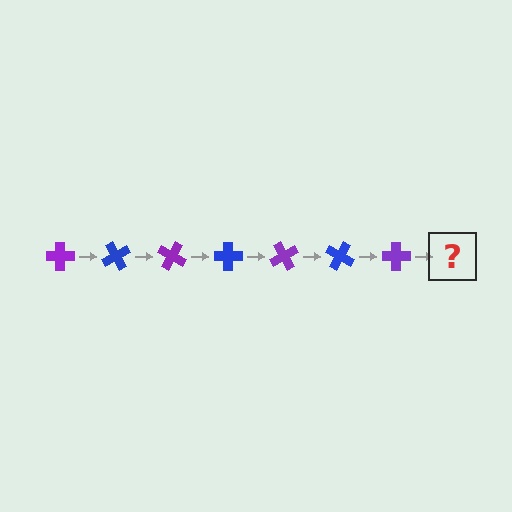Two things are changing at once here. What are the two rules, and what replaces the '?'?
The two rules are that it rotates 60 degrees each step and the color cycles through purple and blue. The '?' should be a blue cross, rotated 420 degrees from the start.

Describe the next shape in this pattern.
It should be a blue cross, rotated 420 degrees from the start.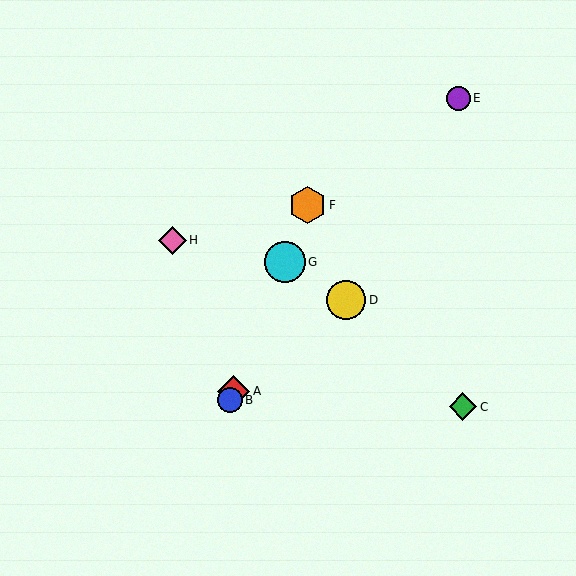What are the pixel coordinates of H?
Object H is at (173, 240).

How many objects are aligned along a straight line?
4 objects (A, B, F, G) are aligned along a straight line.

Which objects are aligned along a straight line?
Objects A, B, F, G are aligned along a straight line.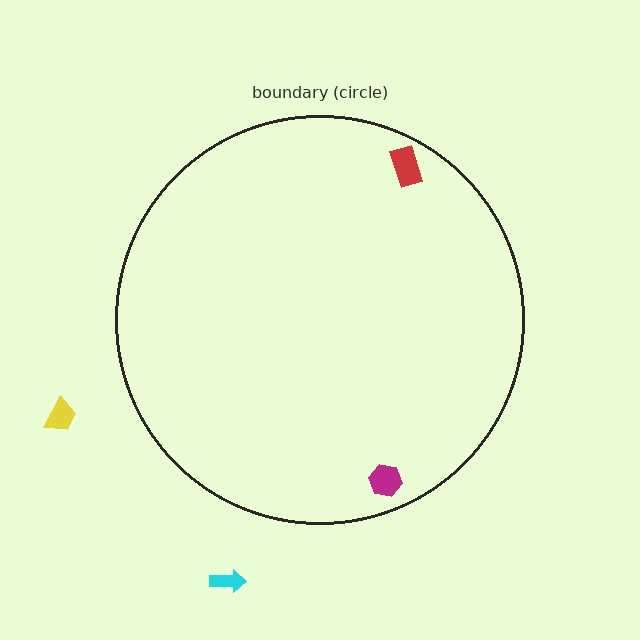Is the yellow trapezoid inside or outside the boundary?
Outside.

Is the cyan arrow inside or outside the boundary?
Outside.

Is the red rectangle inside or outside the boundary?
Inside.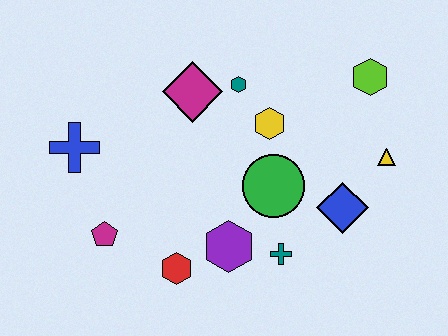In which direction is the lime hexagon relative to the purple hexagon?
The lime hexagon is above the purple hexagon.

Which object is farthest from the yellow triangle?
The blue cross is farthest from the yellow triangle.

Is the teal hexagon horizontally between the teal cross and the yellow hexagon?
No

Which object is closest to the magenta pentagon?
The red hexagon is closest to the magenta pentagon.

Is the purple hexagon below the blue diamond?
Yes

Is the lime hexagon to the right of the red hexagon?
Yes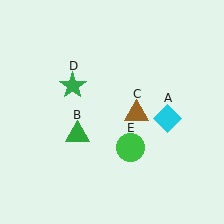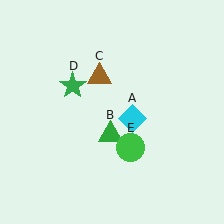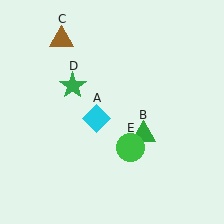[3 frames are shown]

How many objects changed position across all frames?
3 objects changed position: cyan diamond (object A), green triangle (object B), brown triangle (object C).